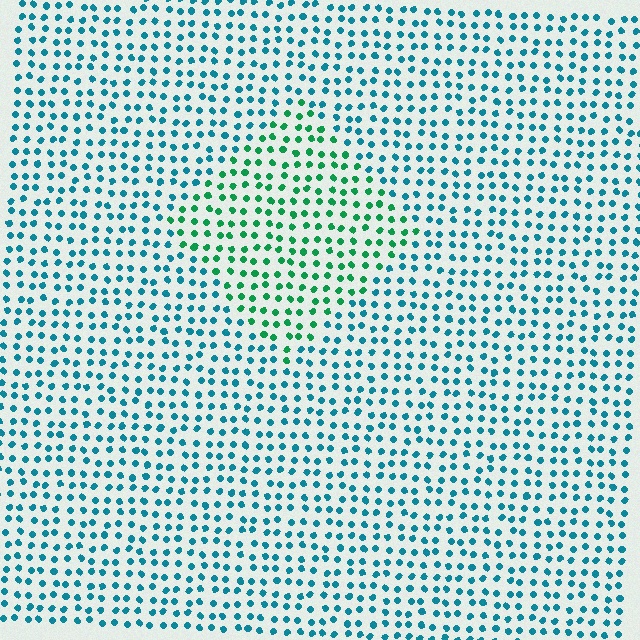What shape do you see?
I see a diamond.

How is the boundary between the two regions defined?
The boundary is defined purely by a slight shift in hue (about 42 degrees). Spacing, size, and orientation are identical on both sides.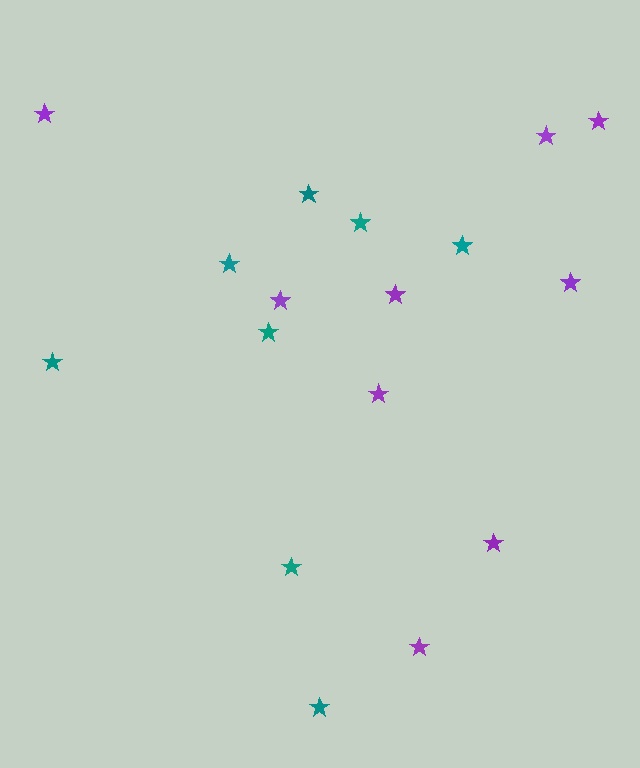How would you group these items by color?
There are 2 groups: one group of teal stars (8) and one group of purple stars (9).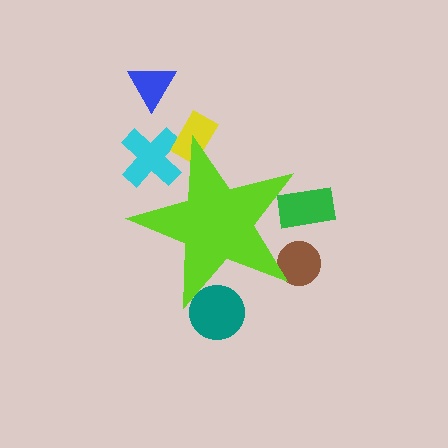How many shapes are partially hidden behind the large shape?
5 shapes are partially hidden.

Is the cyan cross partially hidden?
Yes, the cyan cross is partially hidden behind the lime star.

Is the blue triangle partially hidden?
No, the blue triangle is fully visible.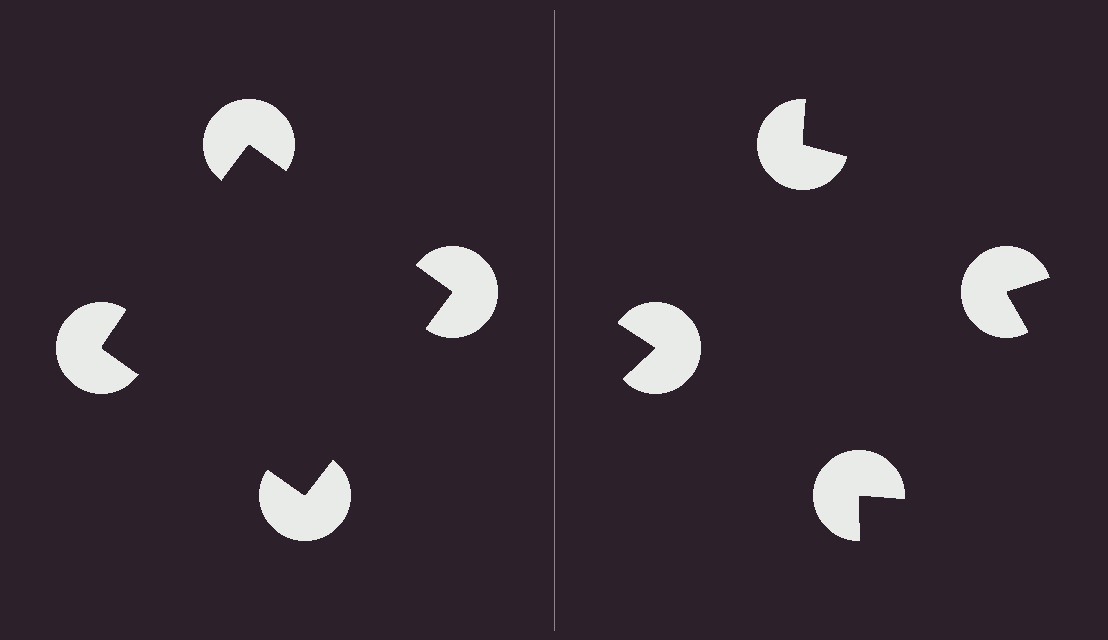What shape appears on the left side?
An illusory square.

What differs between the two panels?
The pac-man discs are positioned identically on both sides; only the wedge orientations differ. On the left they align to a square; on the right they are misaligned.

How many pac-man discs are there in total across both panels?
8 — 4 on each side.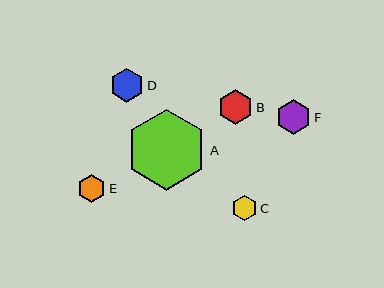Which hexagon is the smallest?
Hexagon C is the smallest with a size of approximately 25 pixels.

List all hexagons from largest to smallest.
From largest to smallest: A, F, B, D, E, C.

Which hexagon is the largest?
Hexagon A is the largest with a size of approximately 80 pixels.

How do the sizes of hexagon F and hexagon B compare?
Hexagon F and hexagon B are approximately the same size.